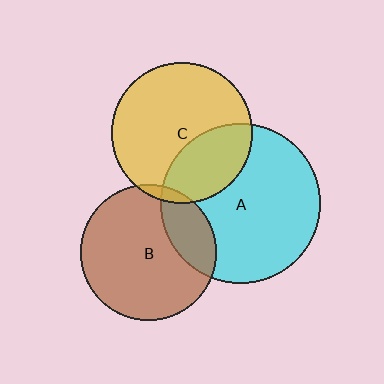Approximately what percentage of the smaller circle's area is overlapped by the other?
Approximately 20%.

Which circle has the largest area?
Circle A (cyan).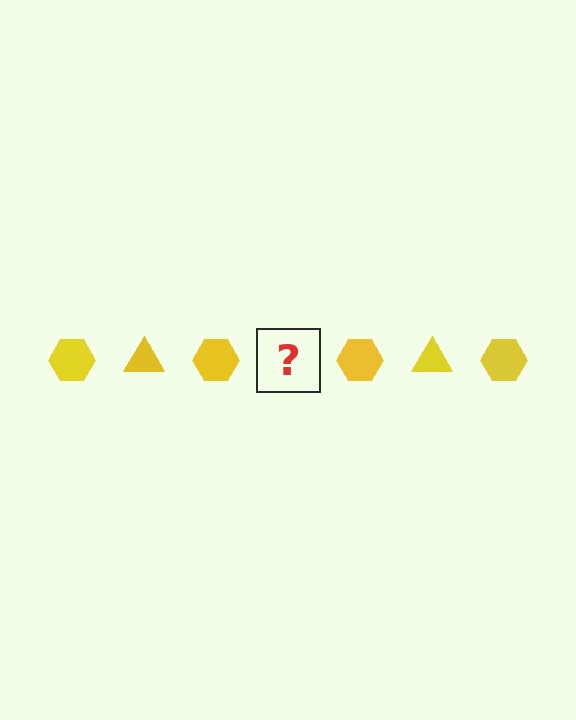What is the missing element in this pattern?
The missing element is a yellow triangle.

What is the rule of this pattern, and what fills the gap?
The rule is that the pattern cycles through hexagon, triangle shapes in yellow. The gap should be filled with a yellow triangle.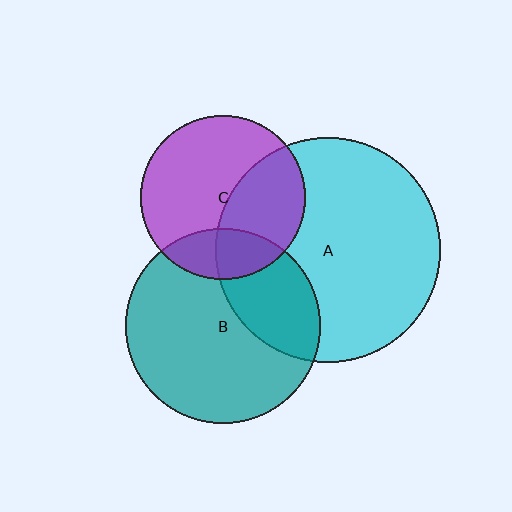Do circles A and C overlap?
Yes.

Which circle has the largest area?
Circle A (cyan).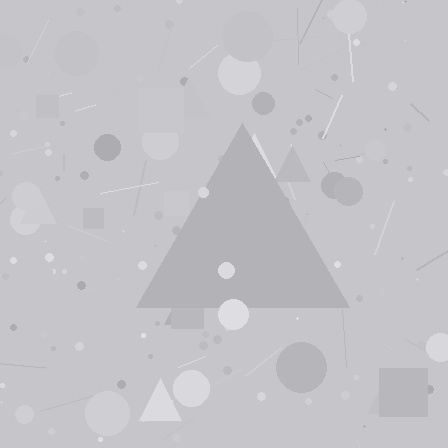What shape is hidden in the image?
A triangle is hidden in the image.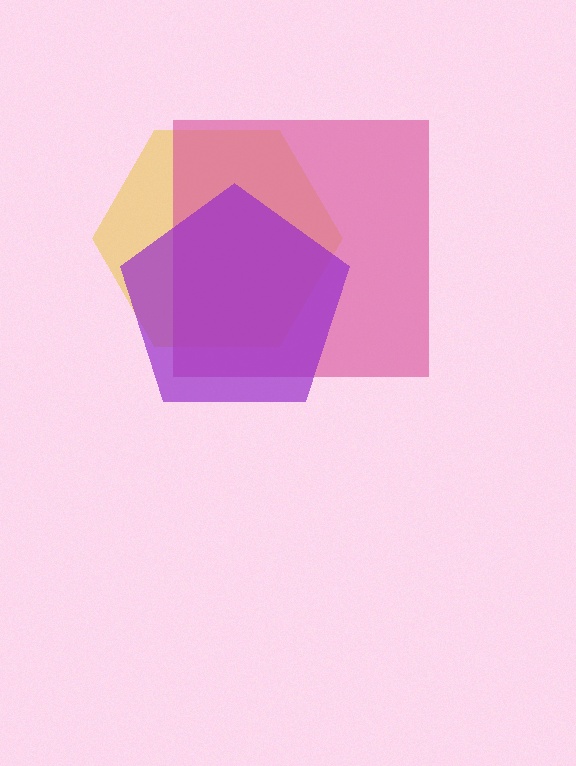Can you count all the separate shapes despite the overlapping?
Yes, there are 3 separate shapes.